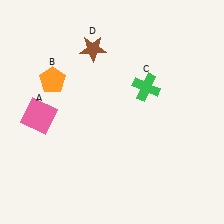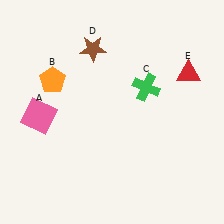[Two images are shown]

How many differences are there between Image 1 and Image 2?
There is 1 difference between the two images.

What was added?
A red triangle (E) was added in Image 2.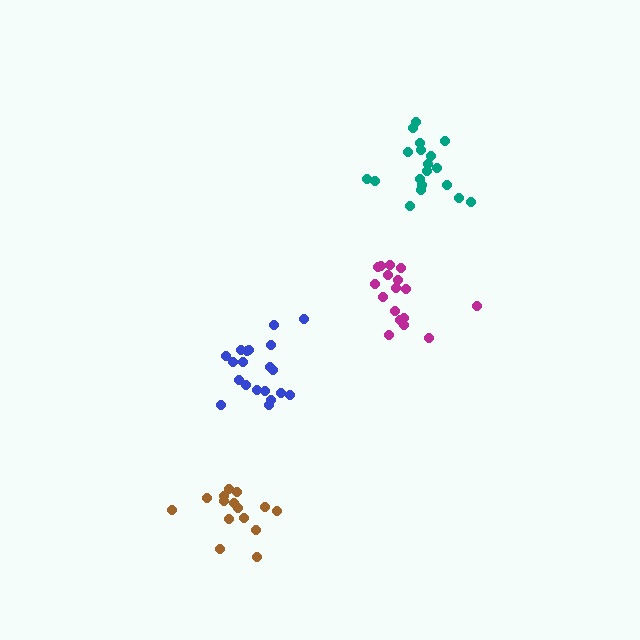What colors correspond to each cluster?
The clusters are colored: blue, brown, magenta, teal.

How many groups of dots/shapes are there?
There are 4 groups.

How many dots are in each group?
Group 1: 20 dots, Group 2: 15 dots, Group 3: 17 dots, Group 4: 19 dots (71 total).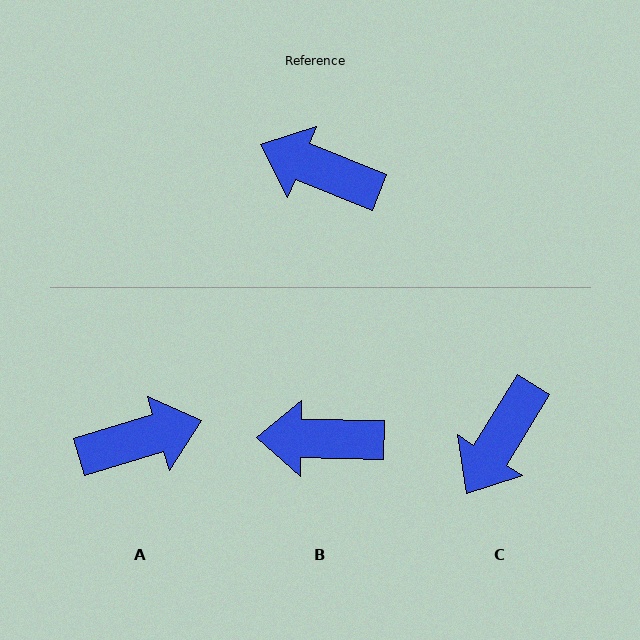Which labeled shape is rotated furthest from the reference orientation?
A, about 141 degrees away.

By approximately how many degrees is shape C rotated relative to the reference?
Approximately 80 degrees counter-clockwise.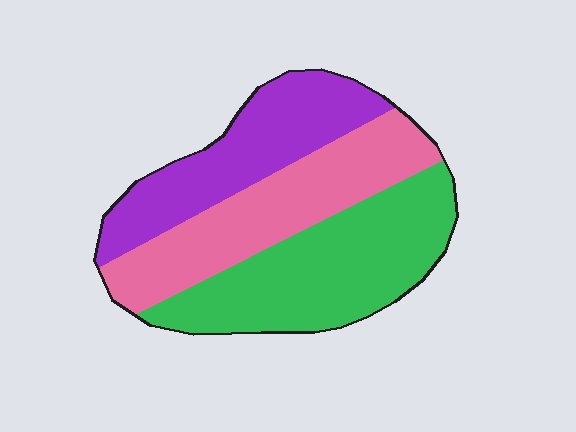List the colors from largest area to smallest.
From largest to smallest: green, pink, purple.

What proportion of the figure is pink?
Pink takes up between a quarter and a half of the figure.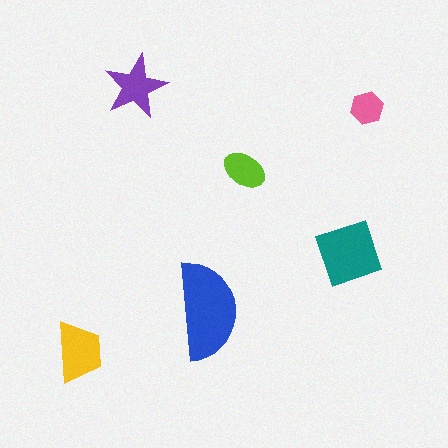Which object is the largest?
The blue semicircle.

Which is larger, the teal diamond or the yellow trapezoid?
The teal diamond.